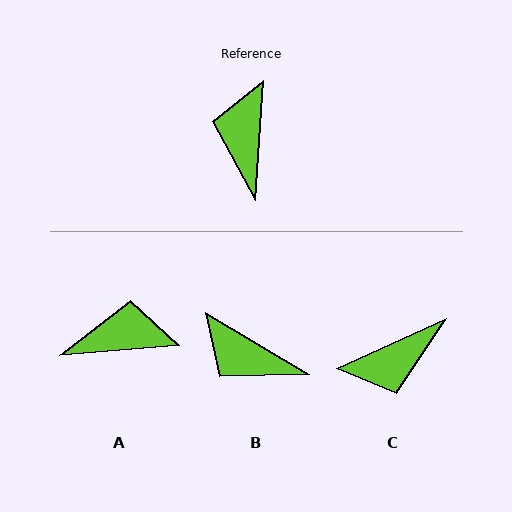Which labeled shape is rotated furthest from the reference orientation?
C, about 118 degrees away.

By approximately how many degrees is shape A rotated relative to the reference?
Approximately 81 degrees clockwise.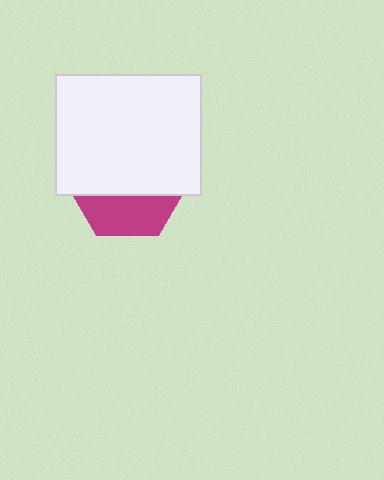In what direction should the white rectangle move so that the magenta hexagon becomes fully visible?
The white rectangle should move up. That is the shortest direction to clear the overlap and leave the magenta hexagon fully visible.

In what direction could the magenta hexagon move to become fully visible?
The magenta hexagon could move down. That would shift it out from behind the white rectangle entirely.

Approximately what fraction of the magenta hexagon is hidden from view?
Roughly 66% of the magenta hexagon is hidden behind the white rectangle.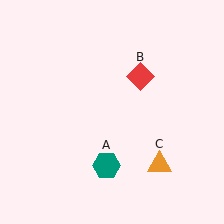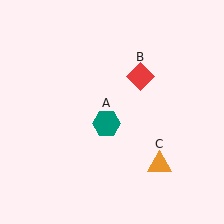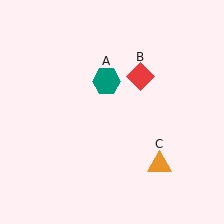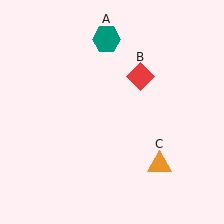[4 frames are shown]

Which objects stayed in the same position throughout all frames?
Red diamond (object B) and orange triangle (object C) remained stationary.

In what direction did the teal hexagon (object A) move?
The teal hexagon (object A) moved up.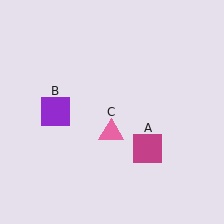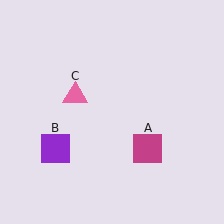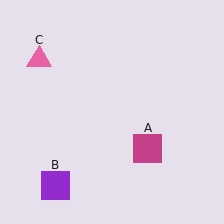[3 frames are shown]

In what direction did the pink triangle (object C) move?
The pink triangle (object C) moved up and to the left.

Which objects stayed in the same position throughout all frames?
Magenta square (object A) remained stationary.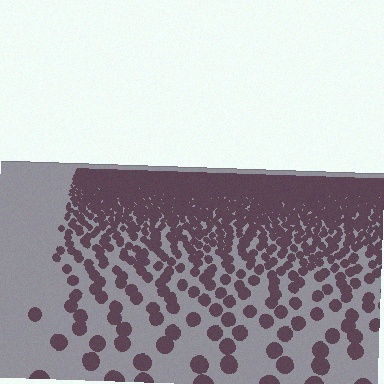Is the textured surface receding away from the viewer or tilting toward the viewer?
The surface is receding away from the viewer. Texture elements get smaller and denser toward the top.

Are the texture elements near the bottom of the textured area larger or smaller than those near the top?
Larger. Near the bottom, elements are closer to the viewer and appear at a bigger on-screen size.